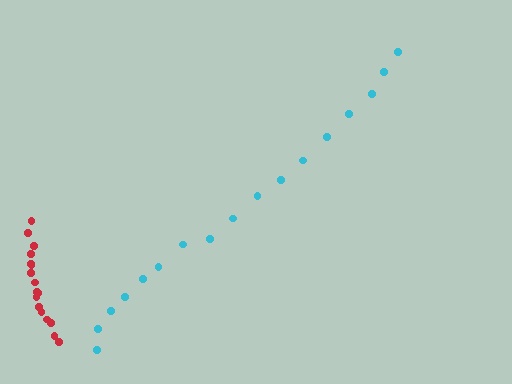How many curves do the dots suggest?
There are 2 distinct paths.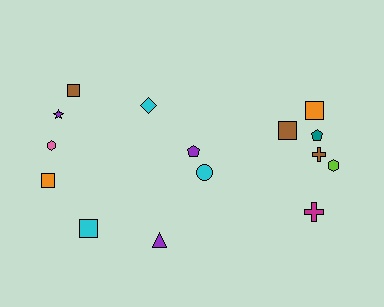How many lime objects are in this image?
There is 1 lime object.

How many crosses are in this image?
There are 2 crosses.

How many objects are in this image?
There are 15 objects.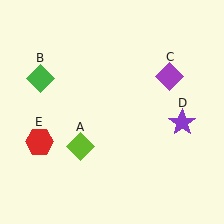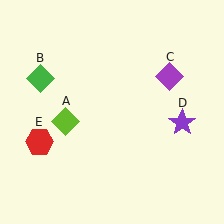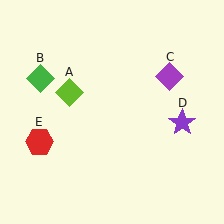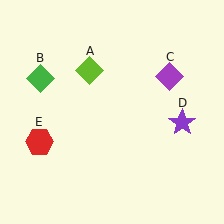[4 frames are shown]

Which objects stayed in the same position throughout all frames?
Green diamond (object B) and purple diamond (object C) and purple star (object D) and red hexagon (object E) remained stationary.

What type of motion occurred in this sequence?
The lime diamond (object A) rotated clockwise around the center of the scene.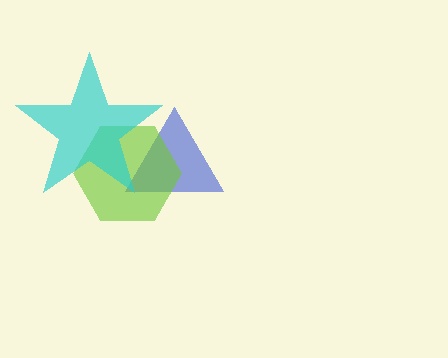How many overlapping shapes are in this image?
There are 3 overlapping shapes in the image.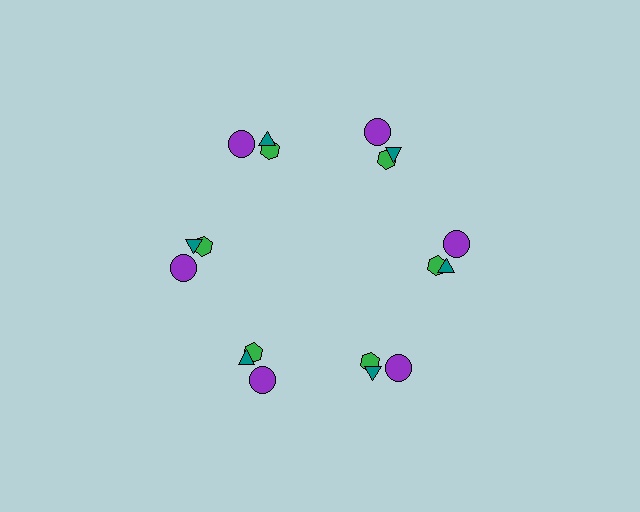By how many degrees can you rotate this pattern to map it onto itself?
The pattern maps onto itself every 60 degrees of rotation.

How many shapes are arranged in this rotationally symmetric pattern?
There are 18 shapes, arranged in 6 groups of 3.